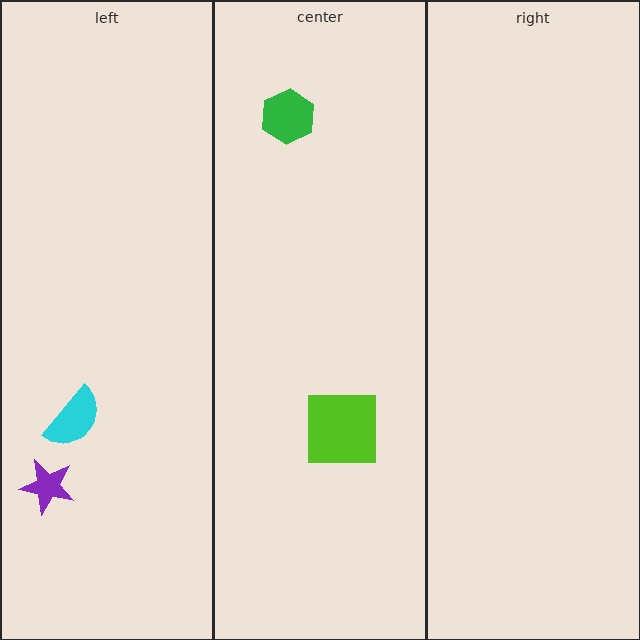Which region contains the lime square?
The center region.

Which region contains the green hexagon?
The center region.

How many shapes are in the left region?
2.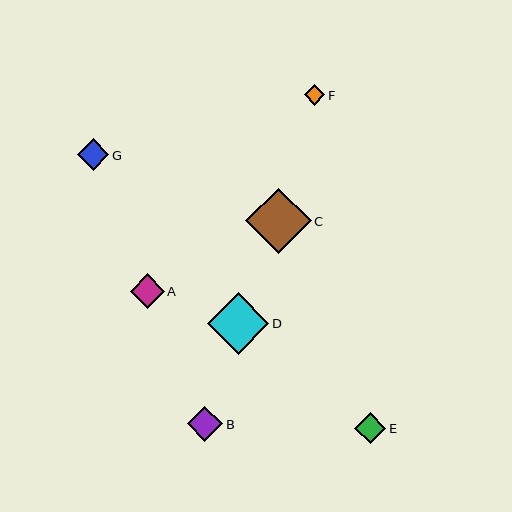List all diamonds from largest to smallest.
From largest to smallest: C, D, B, A, G, E, F.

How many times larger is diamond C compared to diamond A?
Diamond C is approximately 1.9 times the size of diamond A.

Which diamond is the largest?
Diamond C is the largest with a size of approximately 66 pixels.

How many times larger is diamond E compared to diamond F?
Diamond E is approximately 1.5 times the size of diamond F.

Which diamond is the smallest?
Diamond F is the smallest with a size of approximately 21 pixels.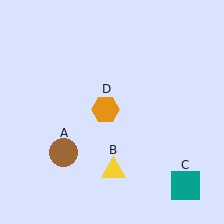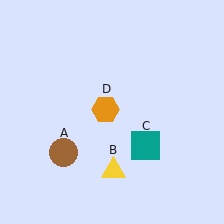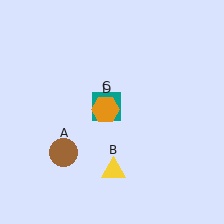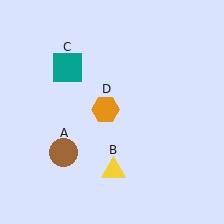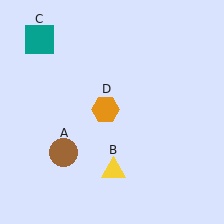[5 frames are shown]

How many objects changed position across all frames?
1 object changed position: teal square (object C).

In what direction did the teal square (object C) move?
The teal square (object C) moved up and to the left.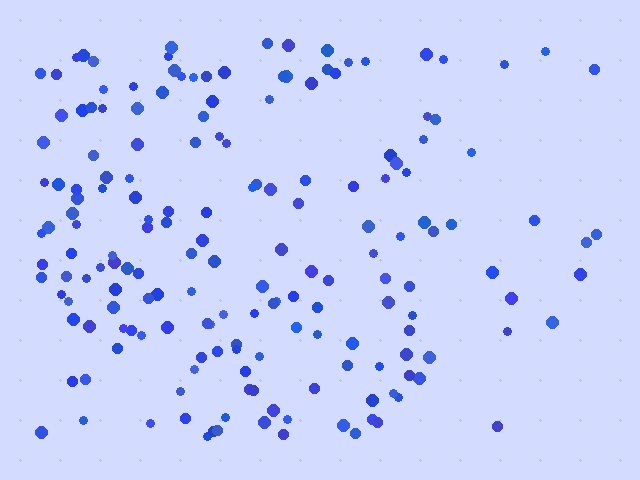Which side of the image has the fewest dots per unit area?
The right.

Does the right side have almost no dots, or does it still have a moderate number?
Still a moderate number, just noticeably fewer than the left.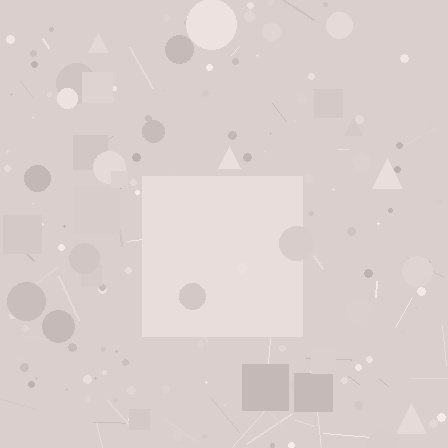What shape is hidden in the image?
A square is hidden in the image.